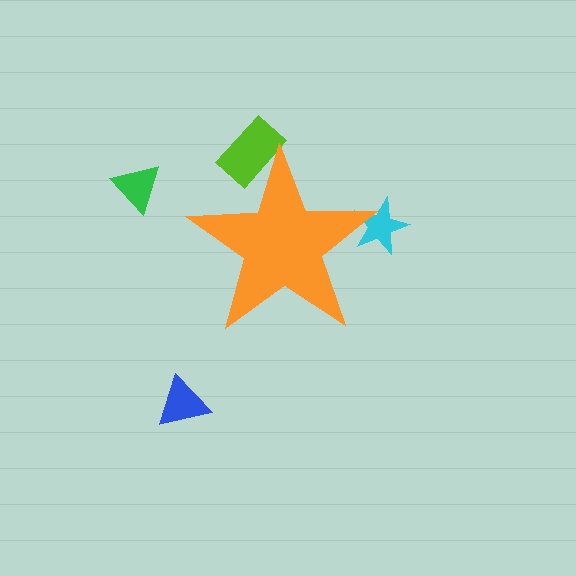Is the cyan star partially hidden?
Yes, the cyan star is partially hidden behind the orange star.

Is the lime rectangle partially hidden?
Yes, the lime rectangle is partially hidden behind the orange star.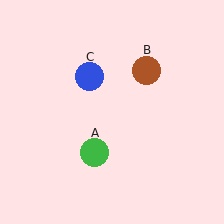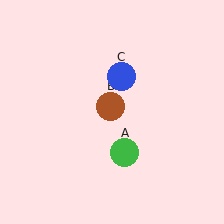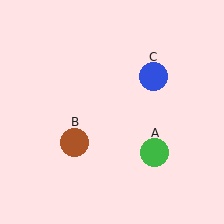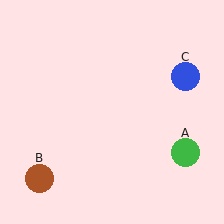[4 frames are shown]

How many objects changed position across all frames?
3 objects changed position: green circle (object A), brown circle (object B), blue circle (object C).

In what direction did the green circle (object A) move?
The green circle (object A) moved right.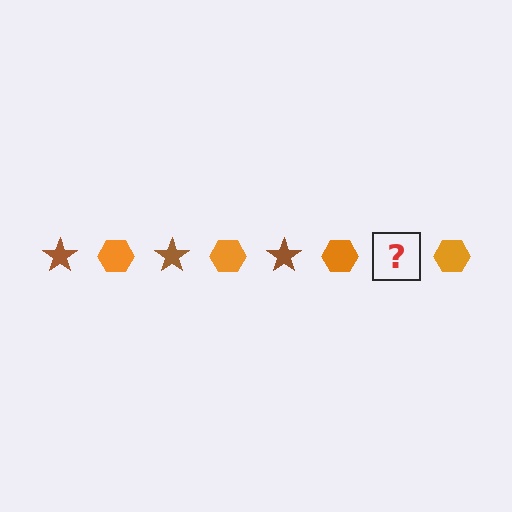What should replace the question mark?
The question mark should be replaced with a brown star.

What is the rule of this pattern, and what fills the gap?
The rule is that the pattern alternates between brown star and orange hexagon. The gap should be filled with a brown star.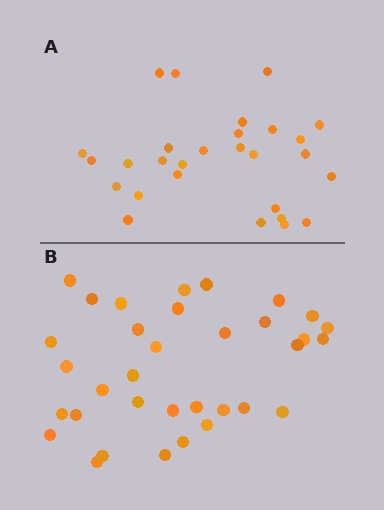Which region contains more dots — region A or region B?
Region B (the bottom region) has more dots.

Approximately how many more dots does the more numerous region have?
Region B has about 6 more dots than region A.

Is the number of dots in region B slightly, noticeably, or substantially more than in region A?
Region B has only slightly more — the two regions are fairly close. The ratio is roughly 1.2 to 1.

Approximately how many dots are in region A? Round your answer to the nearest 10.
About 30 dots. (The exact count is 28, which rounds to 30.)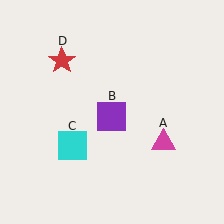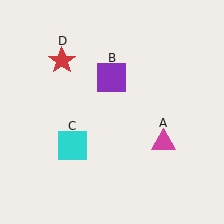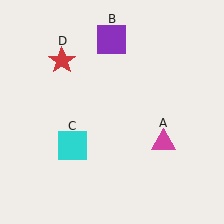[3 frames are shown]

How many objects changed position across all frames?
1 object changed position: purple square (object B).